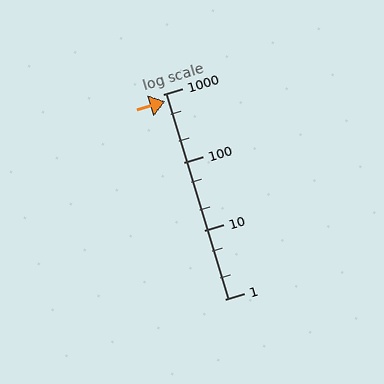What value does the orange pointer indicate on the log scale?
The pointer indicates approximately 790.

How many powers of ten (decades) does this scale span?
The scale spans 3 decades, from 1 to 1000.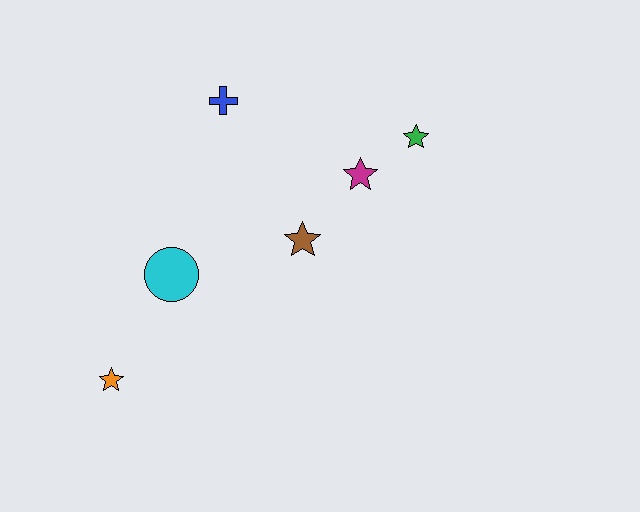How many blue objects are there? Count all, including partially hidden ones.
There is 1 blue object.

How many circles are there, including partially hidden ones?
There is 1 circle.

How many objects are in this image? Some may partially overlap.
There are 6 objects.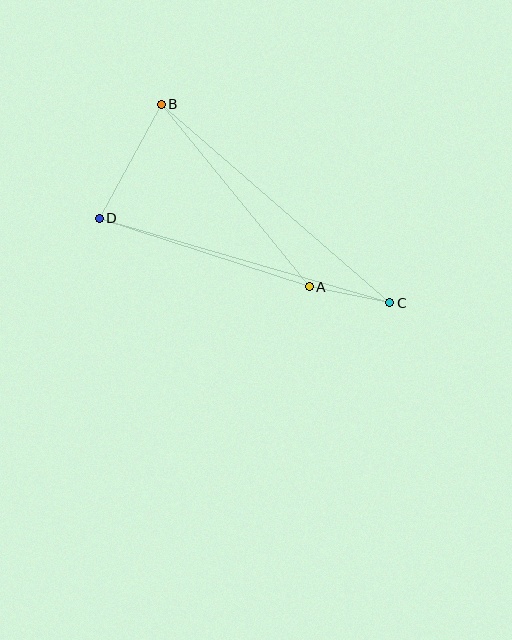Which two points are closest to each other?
Points A and C are closest to each other.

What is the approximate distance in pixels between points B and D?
The distance between B and D is approximately 130 pixels.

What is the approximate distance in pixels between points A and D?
The distance between A and D is approximately 221 pixels.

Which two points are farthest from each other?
Points B and C are farthest from each other.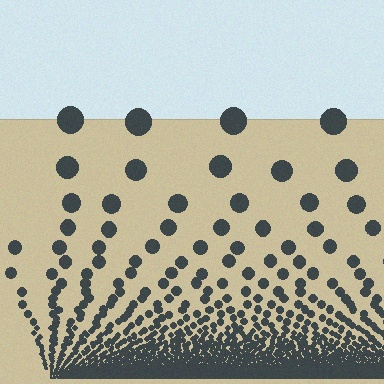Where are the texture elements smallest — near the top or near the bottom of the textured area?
Near the bottom.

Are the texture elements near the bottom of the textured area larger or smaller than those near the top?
Smaller. The gradient is inverted — elements near the bottom are smaller and denser.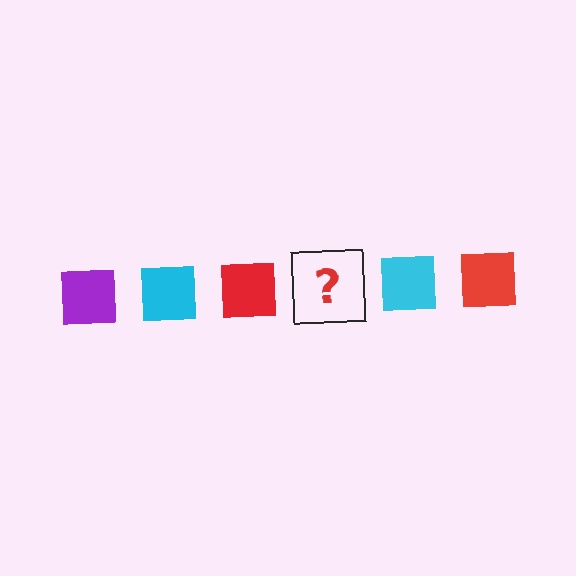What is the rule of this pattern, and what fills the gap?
The rule is that the pattern cycles through purple, cyan, red squares. The gap should be filled with a purple square.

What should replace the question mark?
The question mark should be replaced with a purple square.